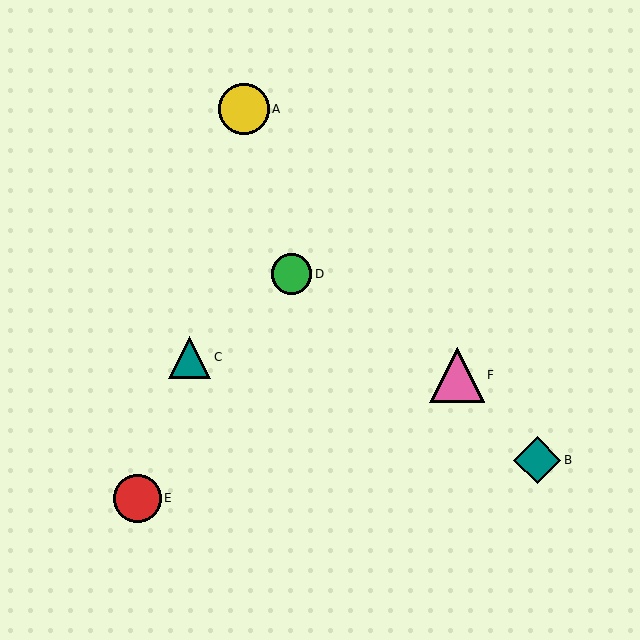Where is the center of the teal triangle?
The center of the teal triangle is at (189, 357).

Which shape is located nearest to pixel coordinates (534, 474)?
The teal diamond (labeled B) at (537, 460) is nearest to that location.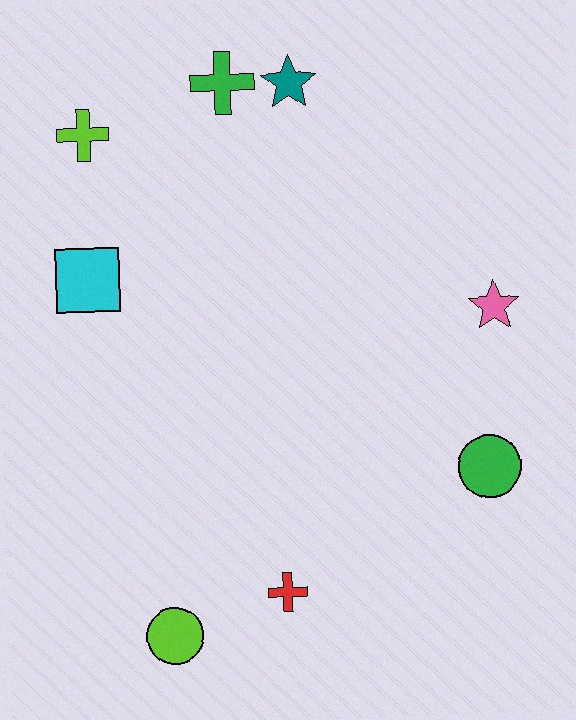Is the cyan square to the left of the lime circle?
Yes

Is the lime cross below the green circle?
No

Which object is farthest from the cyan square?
The green circle is farthest from the cyan square.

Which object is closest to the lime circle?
The red cross is closest to the lime circle.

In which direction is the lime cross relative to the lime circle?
The lime cross is above the lime circle.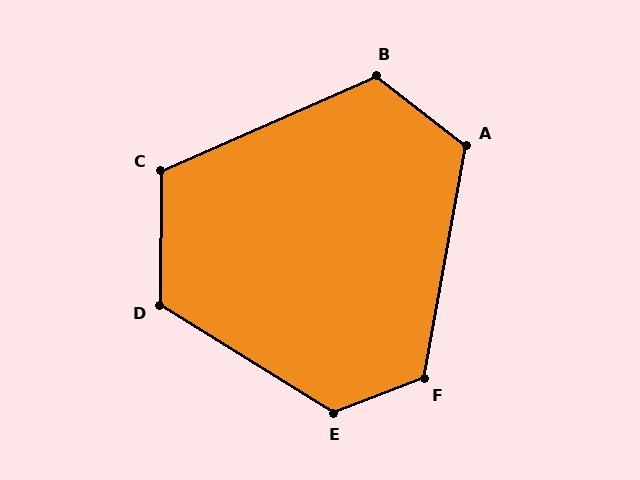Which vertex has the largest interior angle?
E, at approximately 128 degrees.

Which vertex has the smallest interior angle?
C, at approximately 114 degrees.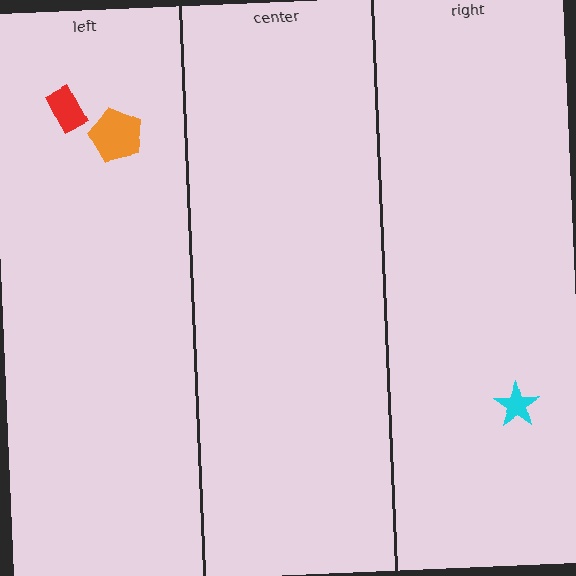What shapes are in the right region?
The cyan star.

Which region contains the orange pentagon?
The left region.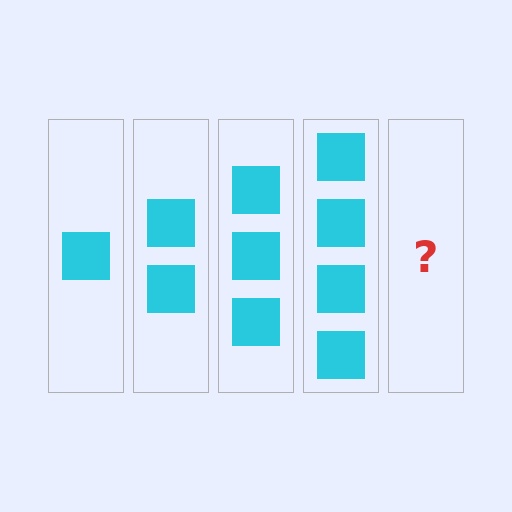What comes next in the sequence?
The next element should be 5 squares.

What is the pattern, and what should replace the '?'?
The pattern is that each step adds one more square. The '?' should be 5 squares.